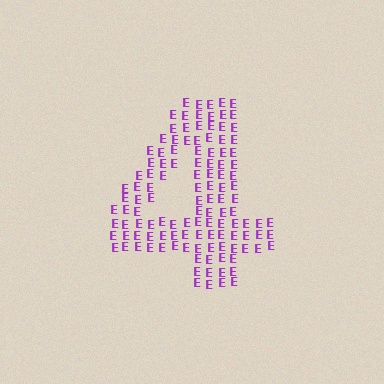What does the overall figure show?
The overall figure shows the digit 4.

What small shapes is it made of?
It is made of small letter E's.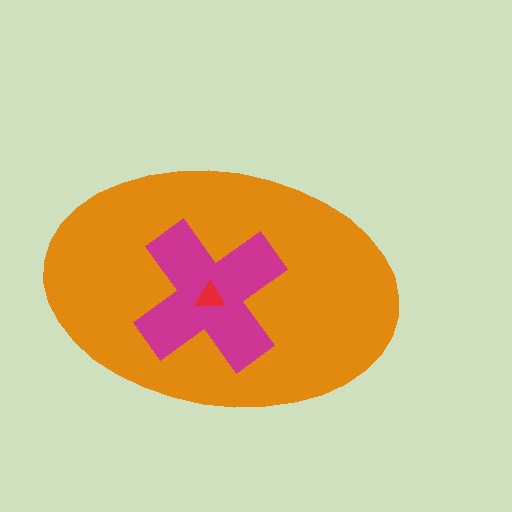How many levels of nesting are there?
3.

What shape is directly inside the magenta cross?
The red triangle.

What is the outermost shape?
The orange ellipse.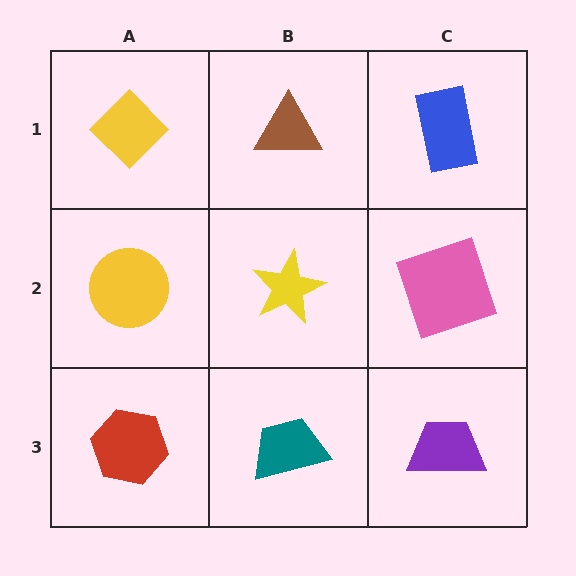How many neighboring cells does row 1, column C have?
2.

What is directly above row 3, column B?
A yellow star.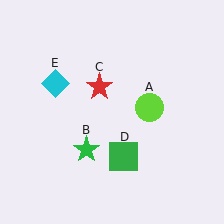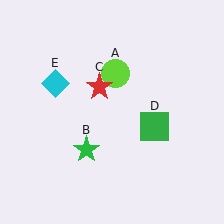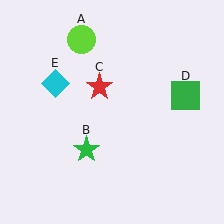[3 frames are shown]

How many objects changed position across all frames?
2 objects changed position: lime circle (object A), green square (object D).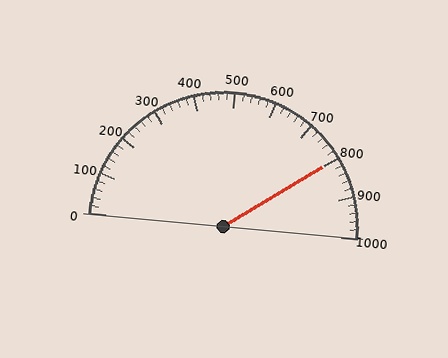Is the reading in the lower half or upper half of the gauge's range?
The reading is in the upper half of the range (0 to 1000).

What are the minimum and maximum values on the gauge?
The gauge ranges from 0 to 1000.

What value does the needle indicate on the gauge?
The needle indicates approximately 800.